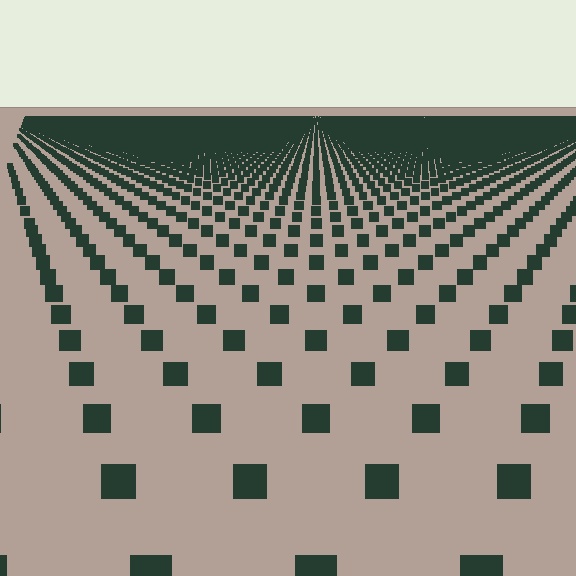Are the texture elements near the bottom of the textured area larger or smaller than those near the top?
Larger. Near the bottom, elements are closer to the viewer and appear at a bigger on-screen size.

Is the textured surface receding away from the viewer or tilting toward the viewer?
The surface is receding away from the viewer. Texture elements get smaller and denser toward the top.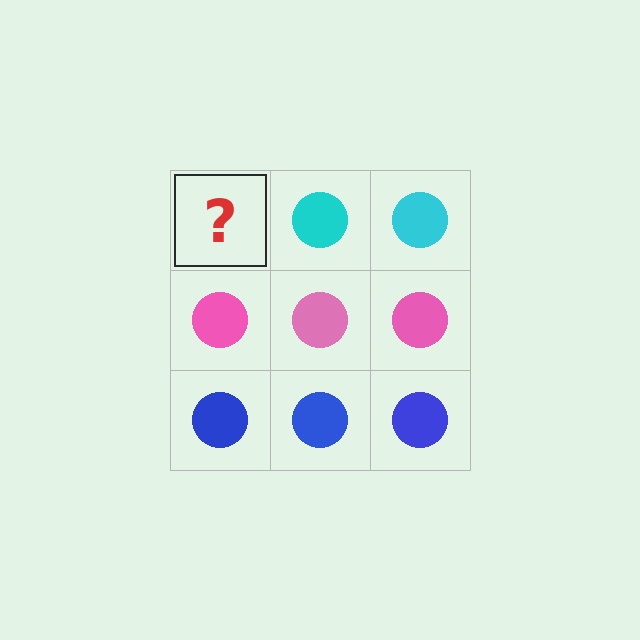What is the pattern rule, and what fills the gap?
The rule is that each row has a consistent color. The gap should be filled with a cyan circle.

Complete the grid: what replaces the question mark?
The question mark should be replaced with a cyan circle.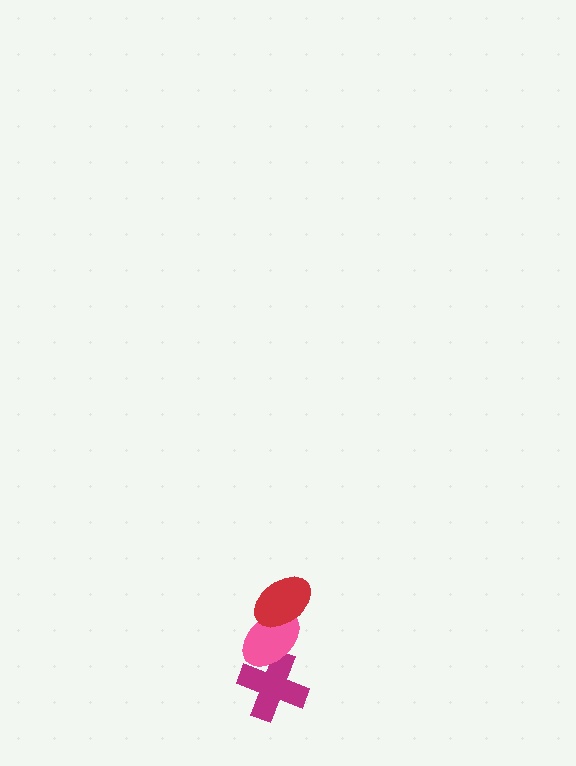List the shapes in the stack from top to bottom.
From top to bottom: the red ellipse, the pink ellipse, the magenta cross.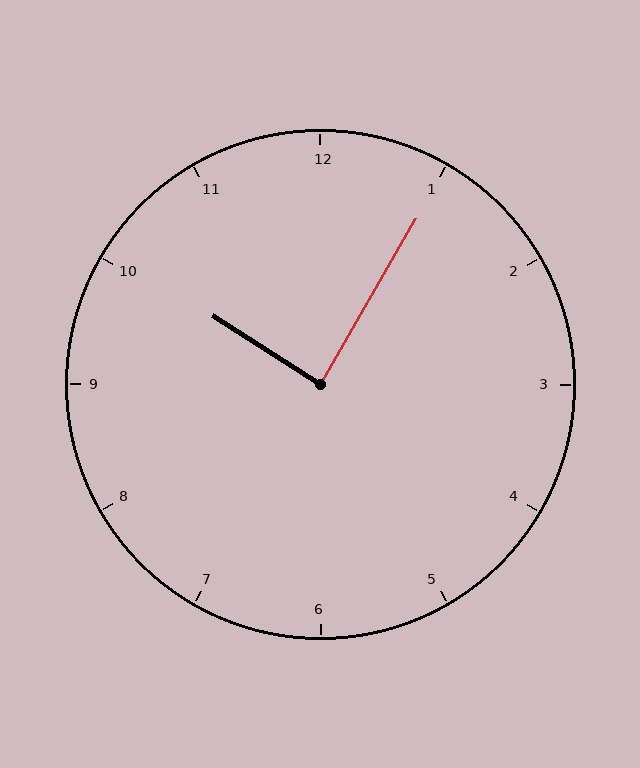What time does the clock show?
10:05.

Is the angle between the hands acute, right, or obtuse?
It is right.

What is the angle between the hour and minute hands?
Approximately 88 degrees.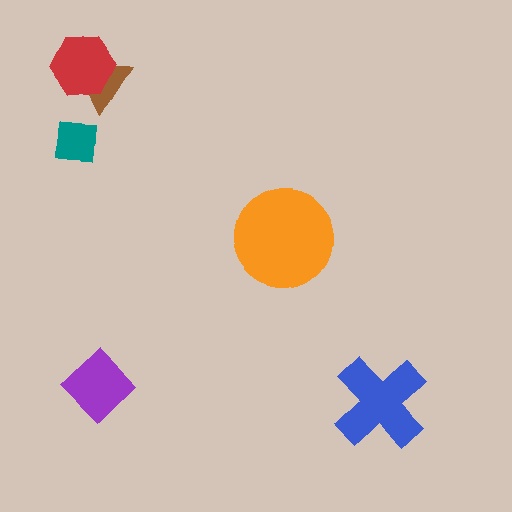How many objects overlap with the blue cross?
0 objects overlap with the blue cross.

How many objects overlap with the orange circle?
0 objects overlap with the orange circle.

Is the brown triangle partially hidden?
Yes, it is partially covered by another shape.